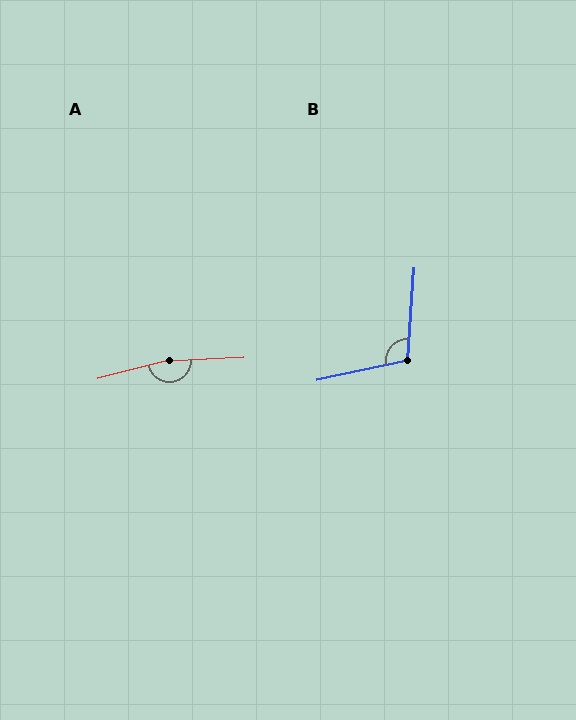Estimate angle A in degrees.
Approximately 169 degrees.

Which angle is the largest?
A, at approximately 169 degrees.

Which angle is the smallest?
B, at approximately 106 degrees.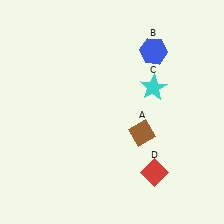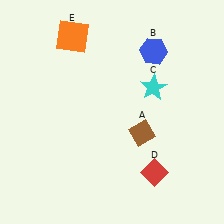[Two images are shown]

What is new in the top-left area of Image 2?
An orange square (E) was added in the top-left area of Image 2.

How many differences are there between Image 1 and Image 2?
There is 1 difference between the two images.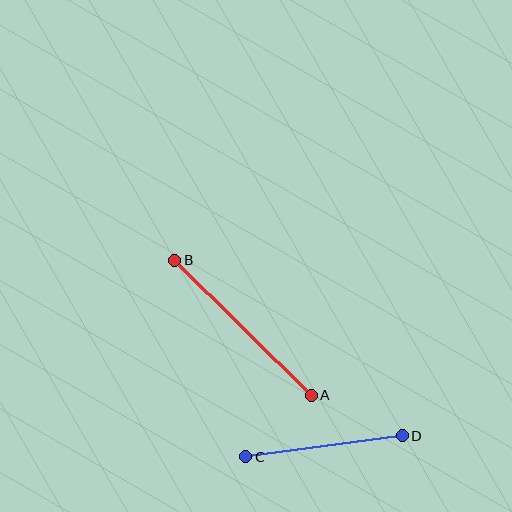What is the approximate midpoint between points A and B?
The midpoint is at approximately (243, 328) pixels.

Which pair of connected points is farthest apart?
Points A and B are farthest apart.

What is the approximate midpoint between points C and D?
The midpoint is at approximately (324, 446) pixels.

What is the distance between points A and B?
The distance is approximately 192 pixels.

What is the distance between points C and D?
The distance is approximately 158 pixels.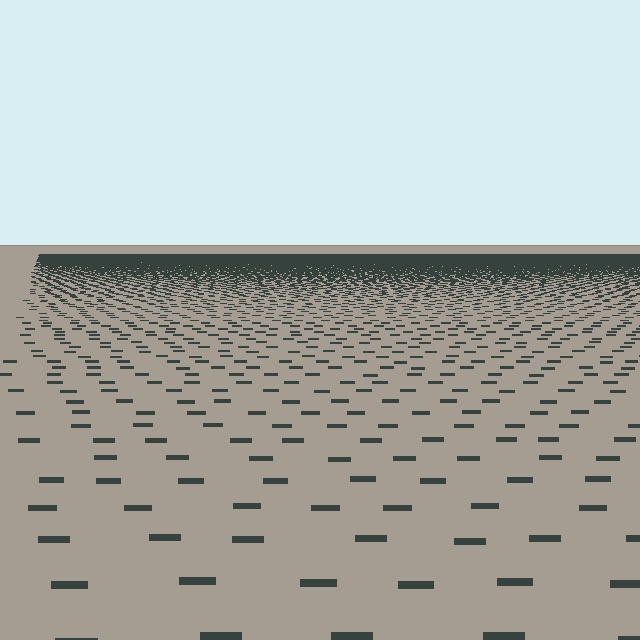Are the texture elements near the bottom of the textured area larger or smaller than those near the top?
Larger. Near the bottom, elements are closer to the viewer and appear at a bigger on-screen size.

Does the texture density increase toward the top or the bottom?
Density increases toward the top.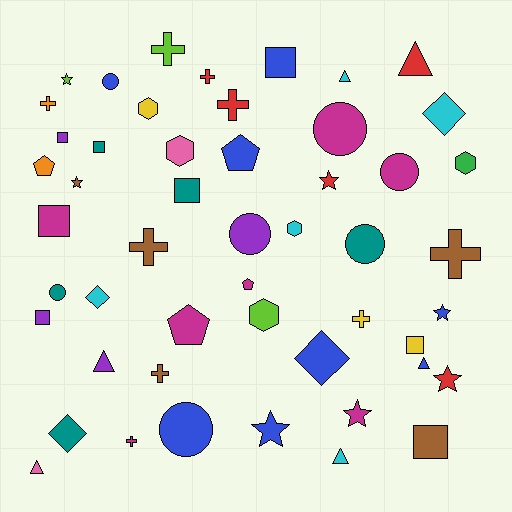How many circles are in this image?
There are 7 circles.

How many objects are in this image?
There are 50 objects.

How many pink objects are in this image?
There are 2 pink objects.